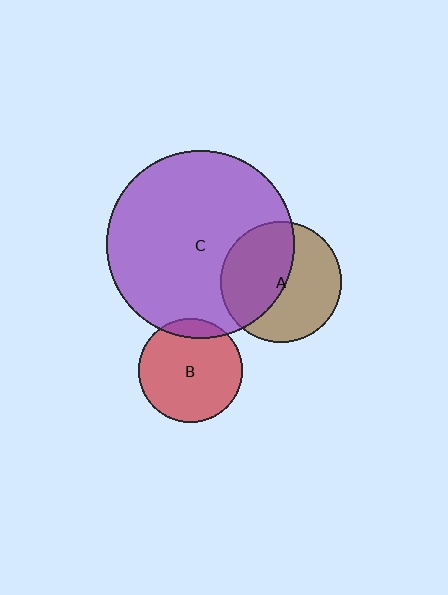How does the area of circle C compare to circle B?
Approximately 3.3 times.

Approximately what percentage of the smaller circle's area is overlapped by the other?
Approximately 50%.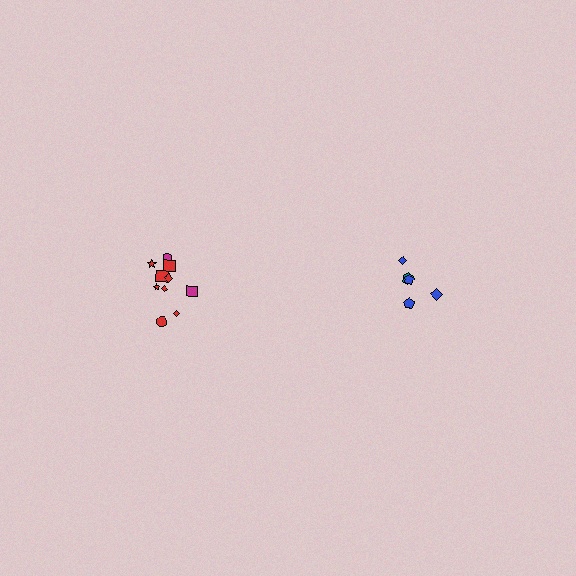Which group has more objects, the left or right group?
The left group.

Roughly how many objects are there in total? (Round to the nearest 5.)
Roughly 15 objects in total.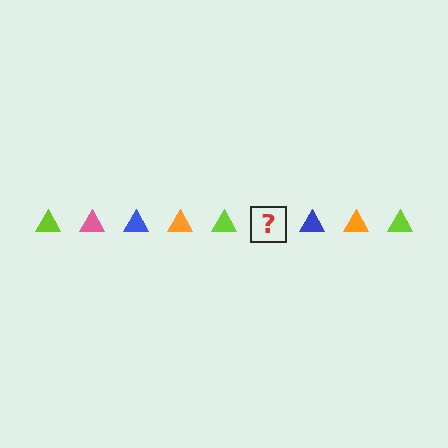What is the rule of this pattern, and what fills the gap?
The rule is that the pattern cycles through lime, pink, blue, orange triangles. The gap should be filled with a pink triangle.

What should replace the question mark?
The question mark should be replaced with a pink triangle.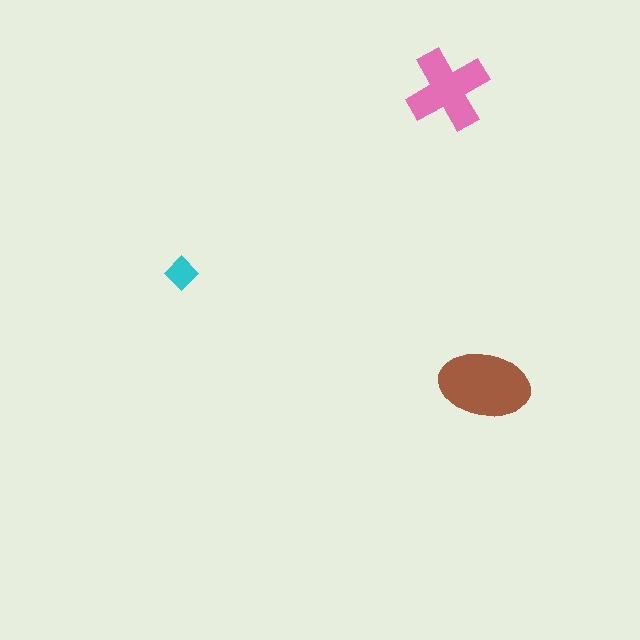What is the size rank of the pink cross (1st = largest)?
2nd.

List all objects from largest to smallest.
The brown ellipse, the pink cross, the cyan diamond.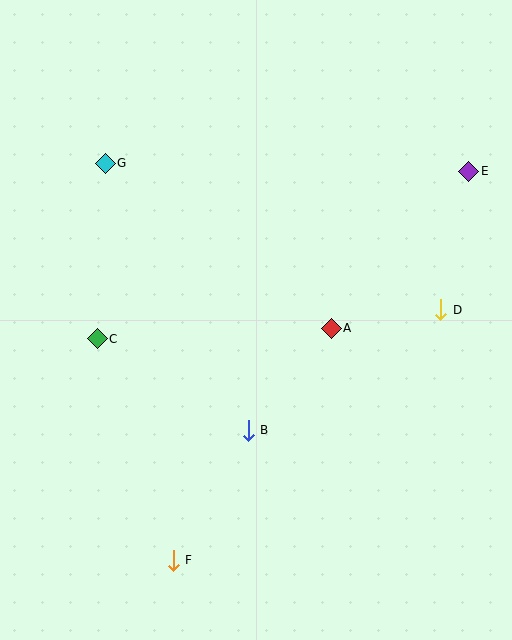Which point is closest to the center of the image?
Point A at (331, 328) is closest to the center.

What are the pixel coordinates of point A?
Point A is at (331, 328).